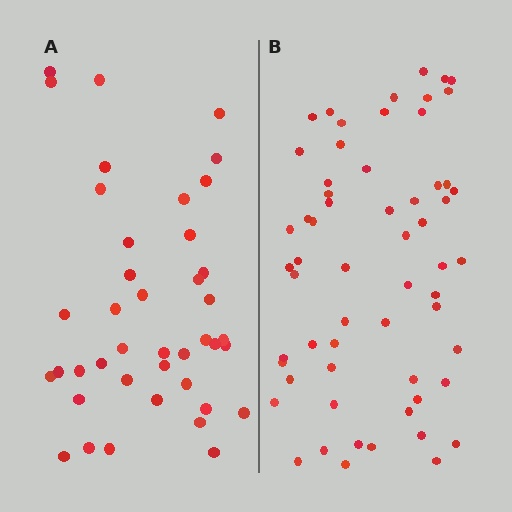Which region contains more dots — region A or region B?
Region B (the right region) has more dots.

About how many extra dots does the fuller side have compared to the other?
Region B has approximately 20 more dots than region A.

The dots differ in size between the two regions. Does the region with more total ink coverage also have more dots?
No. Region A has more total ink coverage because its dots are larger, but region B actually contains more individual dots. Total area can be misleading — the number of items is what matters here.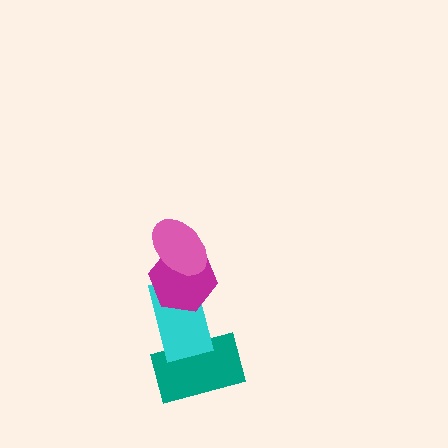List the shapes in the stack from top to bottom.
From top to bottom: the pink ellipse, the magenta hexagon, the cyan rectangle, the teal rectangle.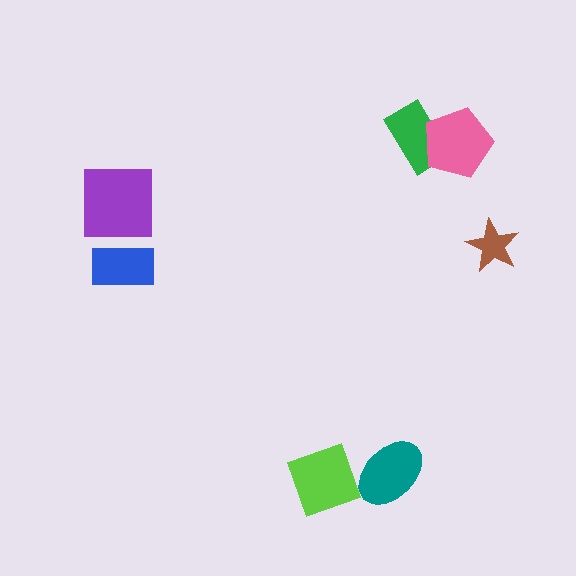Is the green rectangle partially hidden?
Yes, it is partially covered by another shape.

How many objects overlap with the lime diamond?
1 object overlaps with the lime diamond.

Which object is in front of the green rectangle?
The pink pentagon is in front of the green rectangle.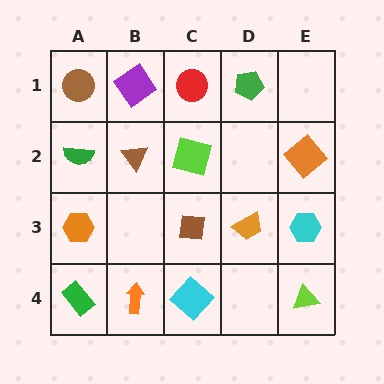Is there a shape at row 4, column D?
No, that cell is empty.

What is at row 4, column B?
An orange arrow.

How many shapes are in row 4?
4 shapes.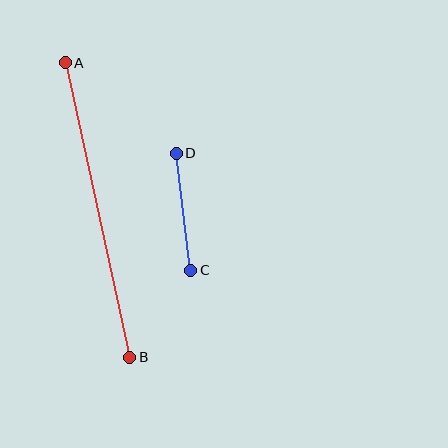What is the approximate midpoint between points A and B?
The midpoint is at approximately (98, 210) pixels.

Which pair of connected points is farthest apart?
Points A and B are farthest apart.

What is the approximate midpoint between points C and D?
The midpoint is at approximately (184, 212) pixels.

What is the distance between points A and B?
The distance is approximately 301 pixels.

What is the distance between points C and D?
The distance is approximately 118 pixels.